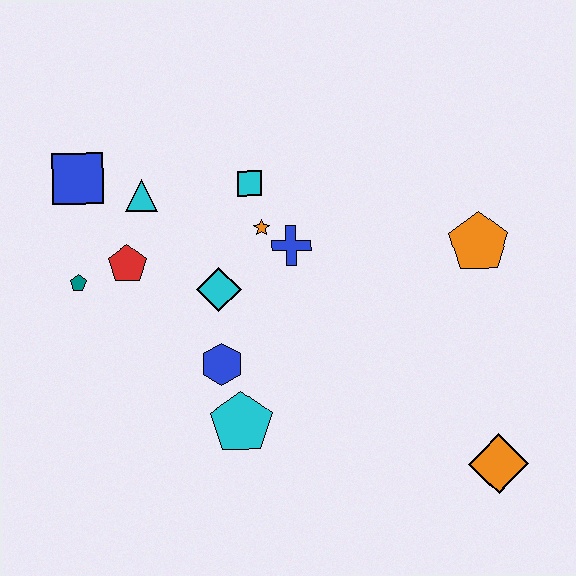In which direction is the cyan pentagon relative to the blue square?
The cyan pentagon is below the blue square.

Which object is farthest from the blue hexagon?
The orange diamond is farthest from the blue hexagon.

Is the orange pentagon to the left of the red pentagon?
No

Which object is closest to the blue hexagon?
The cyan pentagon is closest to the blue hexagon.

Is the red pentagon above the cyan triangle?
No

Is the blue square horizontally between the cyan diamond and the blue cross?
No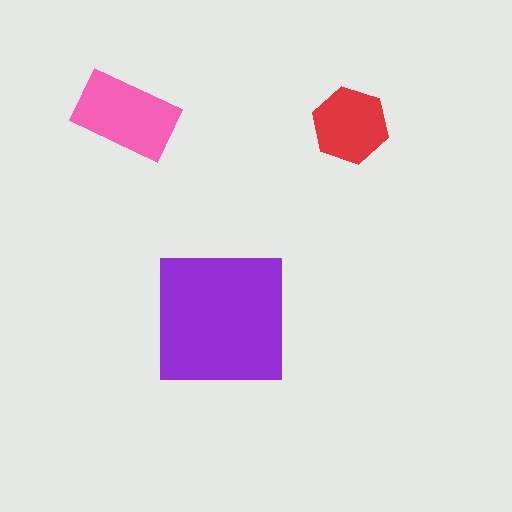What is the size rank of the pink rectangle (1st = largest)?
2nd.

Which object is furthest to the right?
The red hexagon is rightmost.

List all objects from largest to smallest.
The purple square, the pink rectangle, the red hexagon.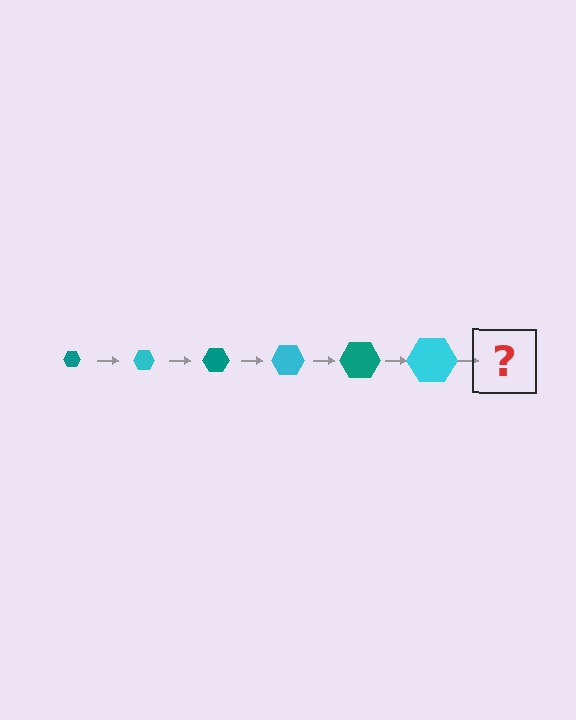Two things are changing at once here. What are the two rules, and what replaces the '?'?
The two rules are that the hexagon grows larger each step and the color cycles through teal and cyan. The '?' should be a teal hexagon, larger than the previous one.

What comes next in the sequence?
The next element should be a teal hexagon, larger than the previous one.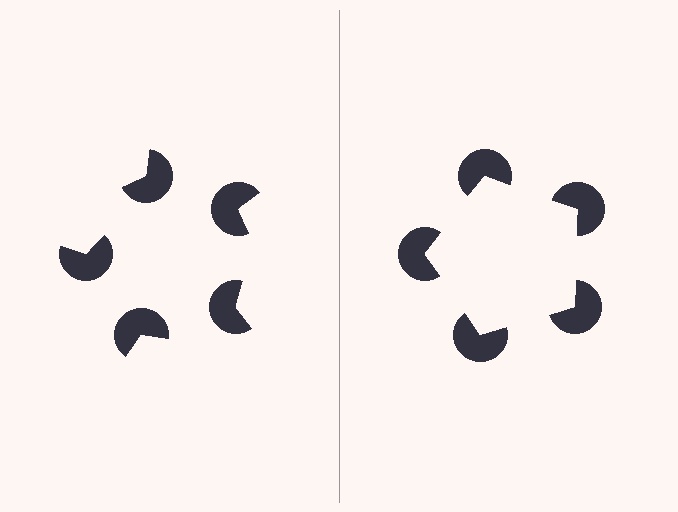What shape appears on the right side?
An illusory pentagon.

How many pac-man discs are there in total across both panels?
10 — 5 on each side.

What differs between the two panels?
The pac-man discs are positioned identically on both sides; only the wedge orientations differ. On the right they align to a pentagon; on the left they are misaligned.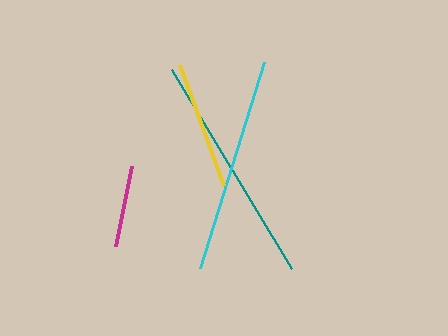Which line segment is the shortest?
The magenta line is the shortest at approximately 81 pixels.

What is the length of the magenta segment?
The magenta segment is approximately 81 pixels long.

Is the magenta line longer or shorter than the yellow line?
The yellow line is longer than the magenta line.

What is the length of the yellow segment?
The yellow segment is approximately 128 pixels long.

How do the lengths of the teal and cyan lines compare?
The teal and cyan lines are approximately the same length.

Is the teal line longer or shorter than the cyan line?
The teal line is longer than the cyan line.